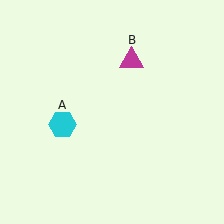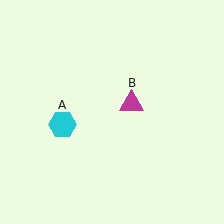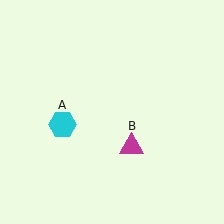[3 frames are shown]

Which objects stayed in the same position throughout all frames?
Cyan hexagon (object A) remained stationary.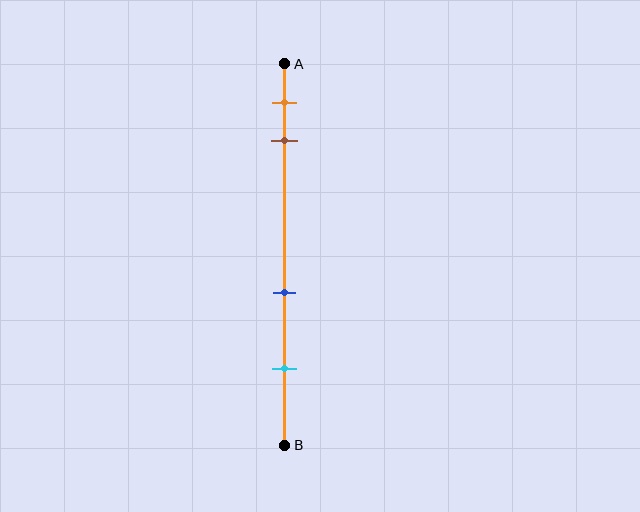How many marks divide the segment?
There are 4 marks dividing the segment.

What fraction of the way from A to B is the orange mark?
The orange mark is approximately 10% (0.1) of the way from A to B.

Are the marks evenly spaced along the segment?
No, the marks are not evenly spaced.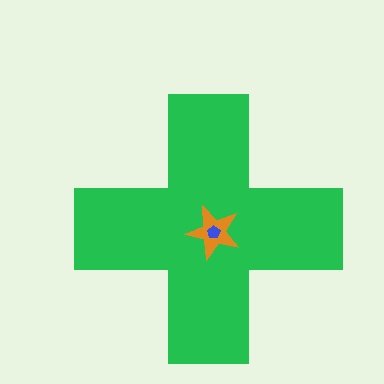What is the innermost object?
The blue pentagon.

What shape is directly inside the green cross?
The orange star.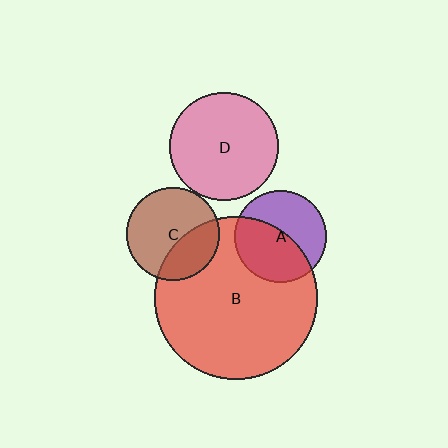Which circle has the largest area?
Circle B (red).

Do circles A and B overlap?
Yes.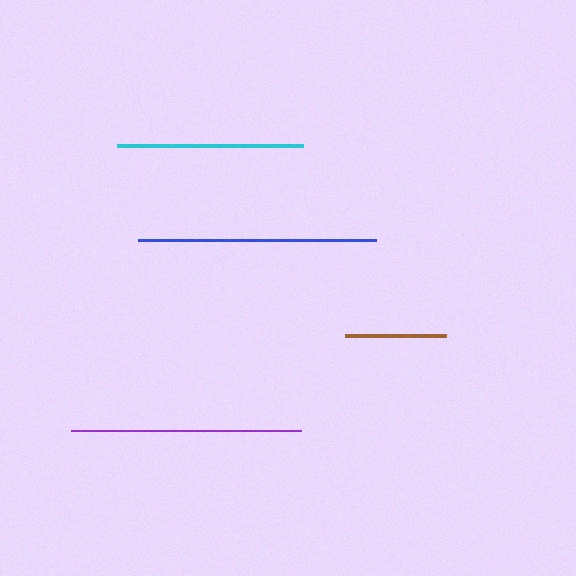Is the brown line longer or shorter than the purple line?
The purple line is longer than the brown line.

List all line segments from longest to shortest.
From longest to shortest: blue, purple, cyan, brown.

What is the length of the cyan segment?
The cyan segment is approximately 186 pixels long.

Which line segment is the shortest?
The brown line is the shortest at approximately 101 pixels.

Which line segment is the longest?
The blue line is the longest at approximately 238 pixels.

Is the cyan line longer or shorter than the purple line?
The purple line is longer than the cyan line.